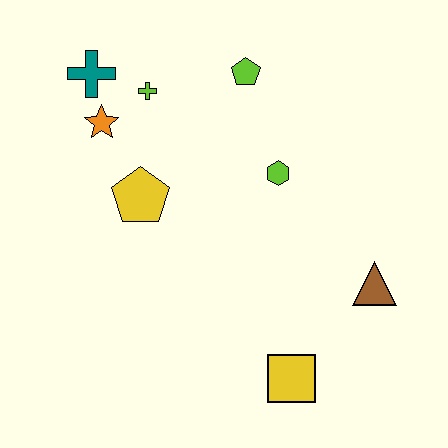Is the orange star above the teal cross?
No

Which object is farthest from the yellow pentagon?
The brown triangle is farthest from the yellow pentagon.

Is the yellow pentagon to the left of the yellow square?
Yes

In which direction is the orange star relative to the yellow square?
The orange star is above the yellow square.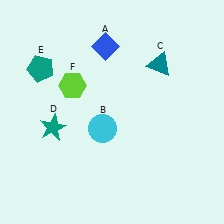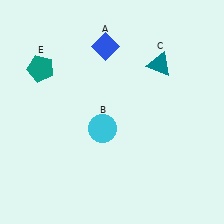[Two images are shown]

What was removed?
The lime hexagon (F), the teal star (D) were removed in Image 2.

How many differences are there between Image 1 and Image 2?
There are 2 differences between the two images.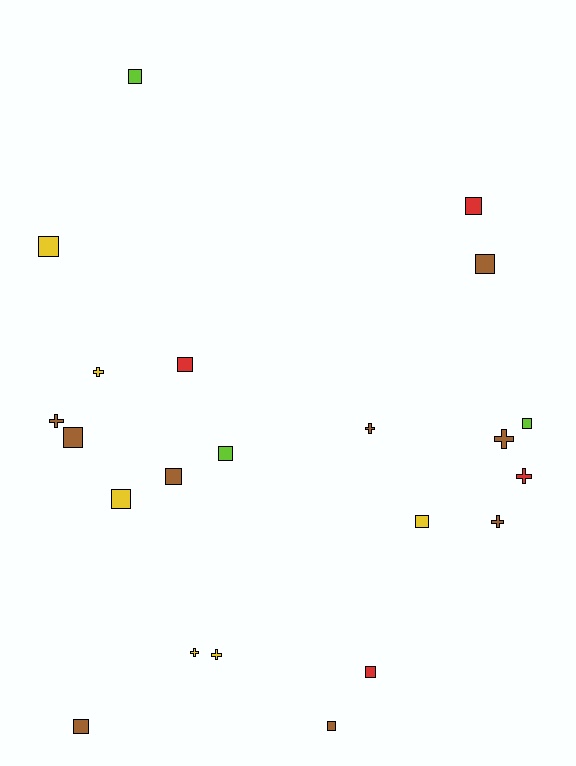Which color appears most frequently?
Brown, with 9 objects.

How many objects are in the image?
There are 22 objects.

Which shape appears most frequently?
Square, with 14 objects.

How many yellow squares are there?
There are 3 yellow squares.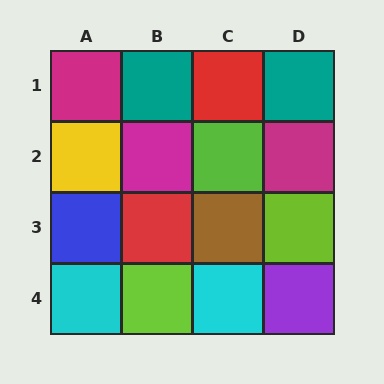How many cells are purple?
1 cell is purple.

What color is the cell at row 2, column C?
Lime.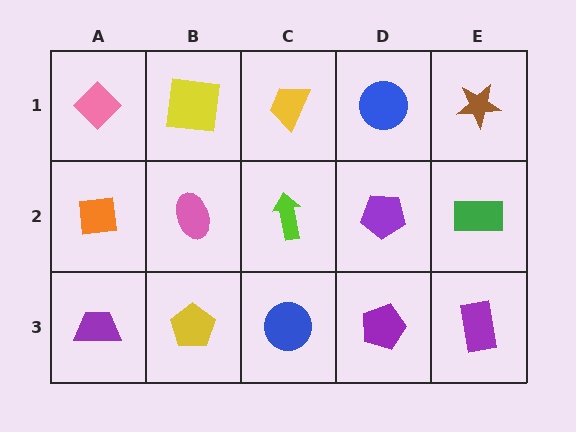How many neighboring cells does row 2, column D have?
4.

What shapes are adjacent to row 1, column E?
A green rectangle (row 2, column E), a blue circle (row 1, column D).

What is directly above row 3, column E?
A green rectangle.